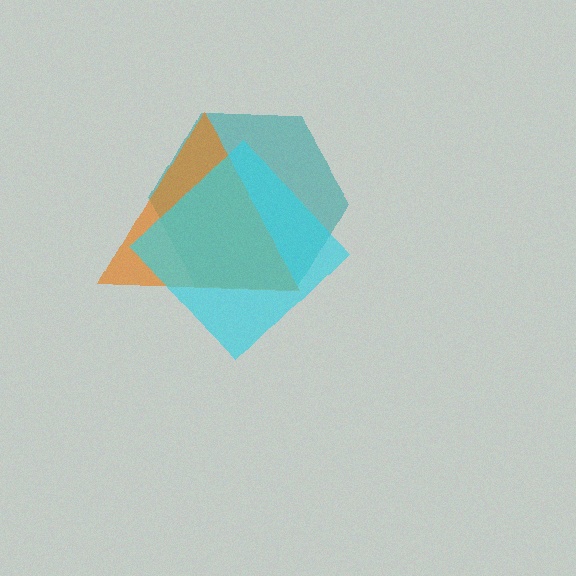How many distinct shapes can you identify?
There are 3 distinct shapes: a teal hexagon, an orange triangle, a cyan diamond.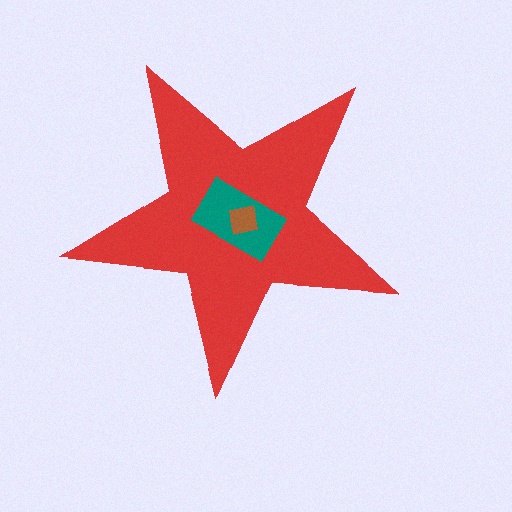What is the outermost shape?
The red star.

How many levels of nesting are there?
3.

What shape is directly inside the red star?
The teal rectangle.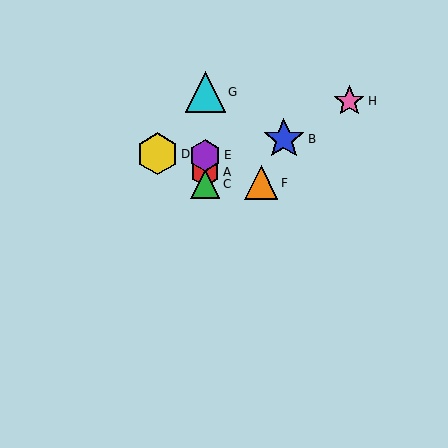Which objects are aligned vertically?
Objects A, C, E, G are aligned vertically.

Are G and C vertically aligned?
Yes, both are at x≈205.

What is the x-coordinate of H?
Object H is at x≈349.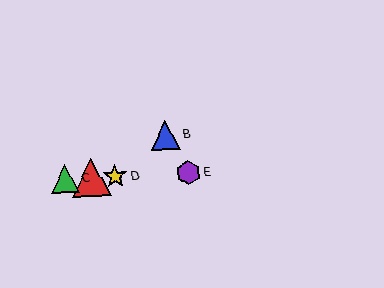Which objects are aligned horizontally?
Objects A, C, D, E are aligned horizontally.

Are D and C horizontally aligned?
Yes, both are at y≈176.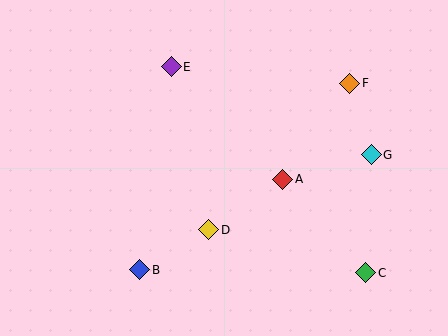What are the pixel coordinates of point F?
Point F is at (350, 83).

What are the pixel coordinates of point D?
Point D is at (209, 230).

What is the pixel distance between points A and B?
The distance between A and B is 170 pixels.